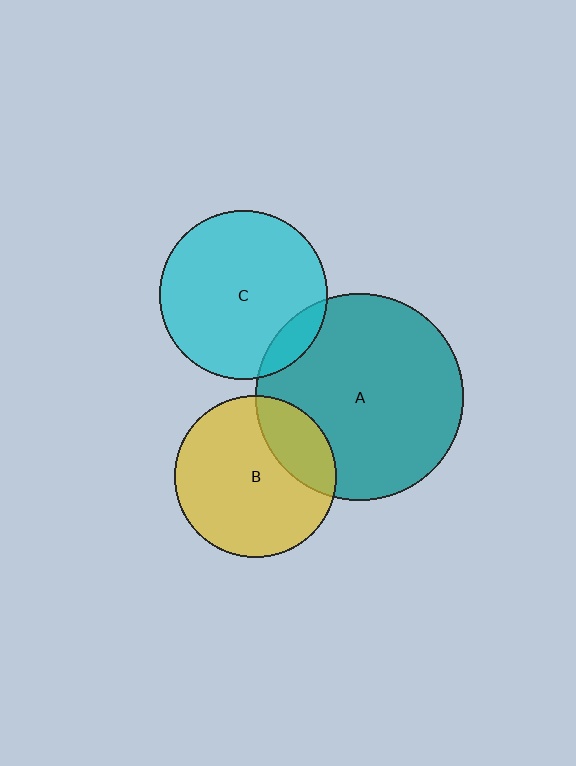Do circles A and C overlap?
Yes.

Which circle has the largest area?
Circle A (teal).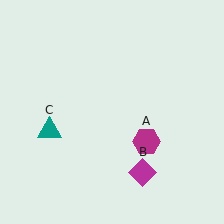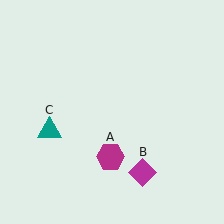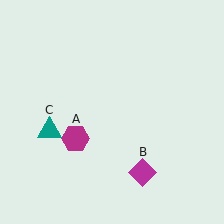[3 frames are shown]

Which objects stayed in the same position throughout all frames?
Magenta diamond (object B) and teal triangle (object C) remained stationary.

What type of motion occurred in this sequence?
The magenta hexagon (object A) rotated clockwise around the center of the scene.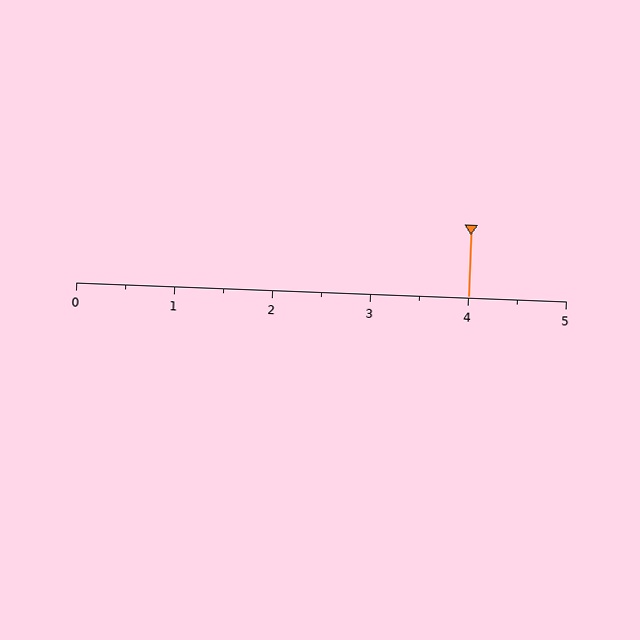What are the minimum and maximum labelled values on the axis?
The axis runs from 0 to 5.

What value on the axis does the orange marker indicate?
The marker indicates approximately 4.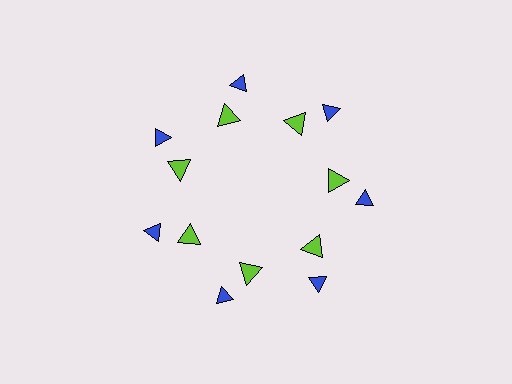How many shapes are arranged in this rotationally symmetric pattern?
There are 14 shapes, arranged in 7 groups of 2.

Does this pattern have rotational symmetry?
Yes, this pattern has 7-fold rotational symmetry. It looks the same after rotating 51 degrees around the center.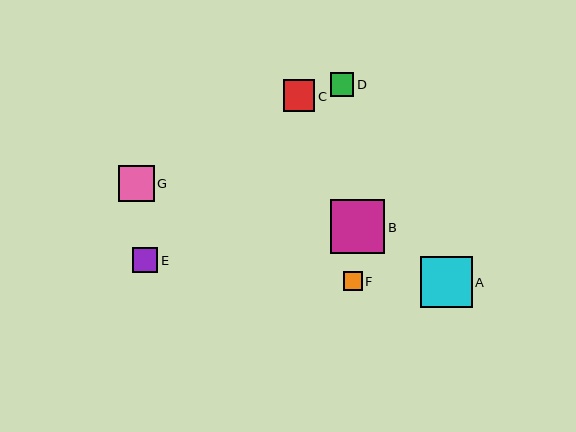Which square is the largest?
Square B is the largest with a size of approximately 54 pixels.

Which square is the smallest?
Square F is the smallest with a size of approximately 18 pixels.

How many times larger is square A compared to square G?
Square A is approximately 1.4 times the size of square G.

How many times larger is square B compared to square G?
Square B is approximately 1.5 times the size of square G.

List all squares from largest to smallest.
From largest to smallest: B, A, G, C, E, D, F.